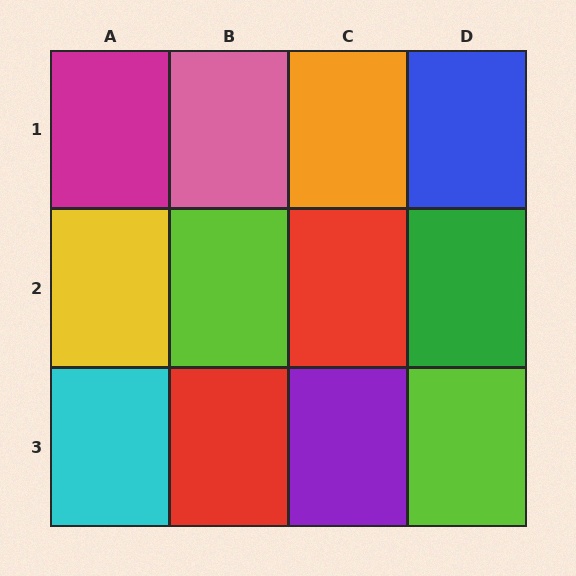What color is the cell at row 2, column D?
Green.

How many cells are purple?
1 cell is purple.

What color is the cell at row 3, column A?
Cyan.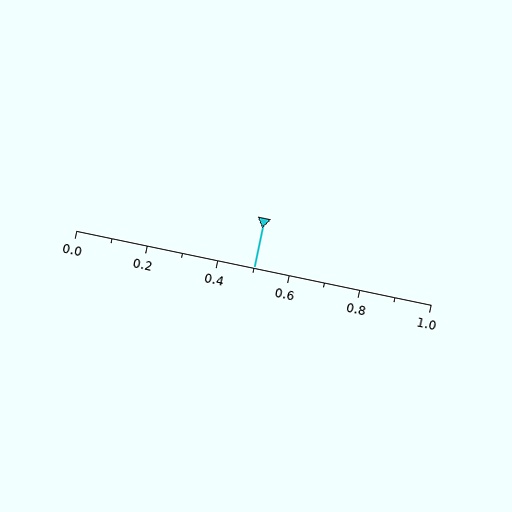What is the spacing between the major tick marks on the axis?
The major ticks are spaced 0.2 apart.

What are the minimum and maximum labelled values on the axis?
The axis runs from 0.0 to 1.0.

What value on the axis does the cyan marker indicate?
The marker indicates approximately 0.5.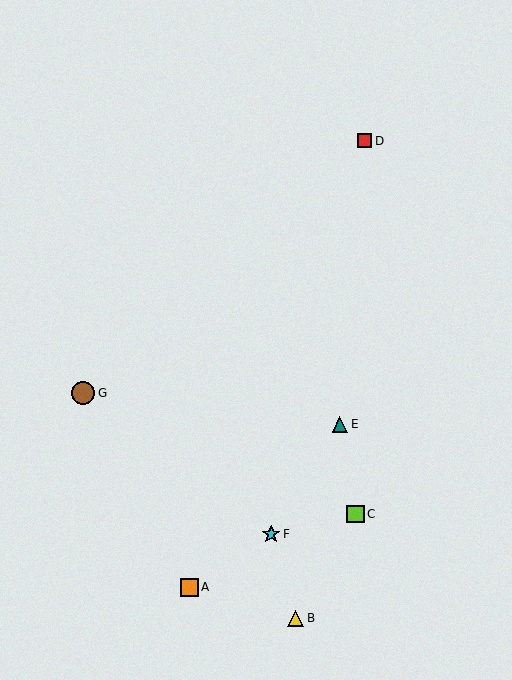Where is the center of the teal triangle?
The center of the teal triangle is at (340, 424).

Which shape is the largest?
The brown circle (labeled G) is the largest.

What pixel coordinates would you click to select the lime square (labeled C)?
Click at (356, 514) to select the lime square C.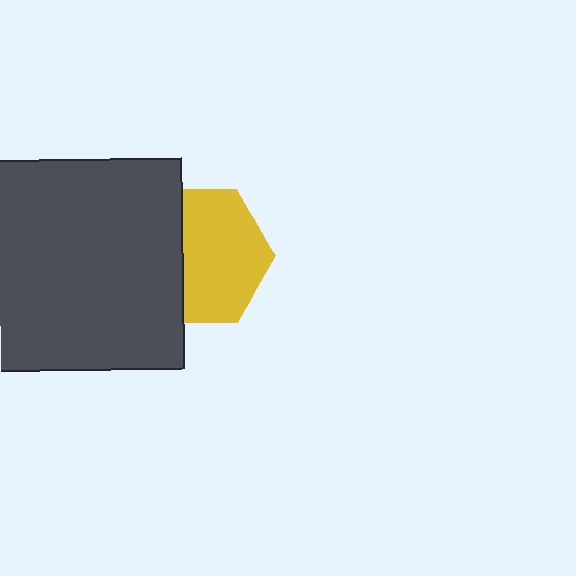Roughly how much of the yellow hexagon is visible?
About half of it is visible (roughly 63%).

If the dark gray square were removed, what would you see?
You would see the complete yellow hexagon.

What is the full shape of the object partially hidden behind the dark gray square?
The partially hidden object is a yellow hexagon.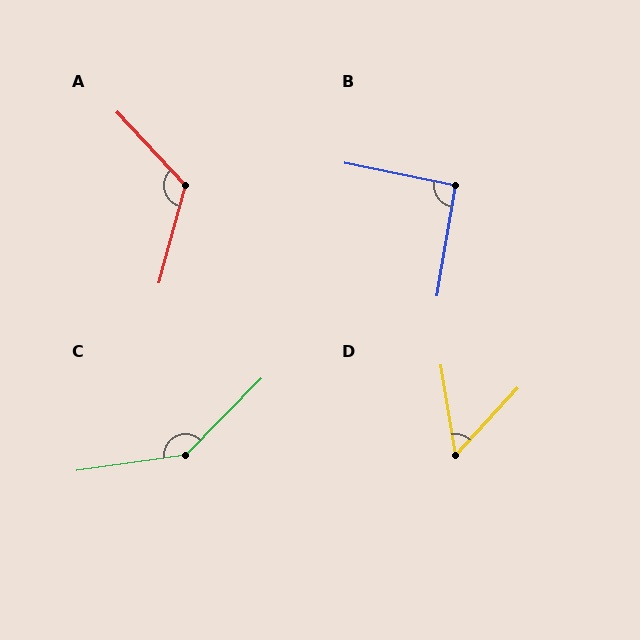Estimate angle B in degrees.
Approximately 92 degrees.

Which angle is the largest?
C, at approximately 142 degrees.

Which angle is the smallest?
D, at approximately 52 degrees.